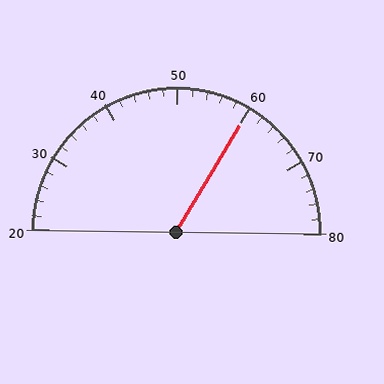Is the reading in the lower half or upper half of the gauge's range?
The reading is in the upper half of the range (20 to 80).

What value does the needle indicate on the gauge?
The needle indicates approximately 60.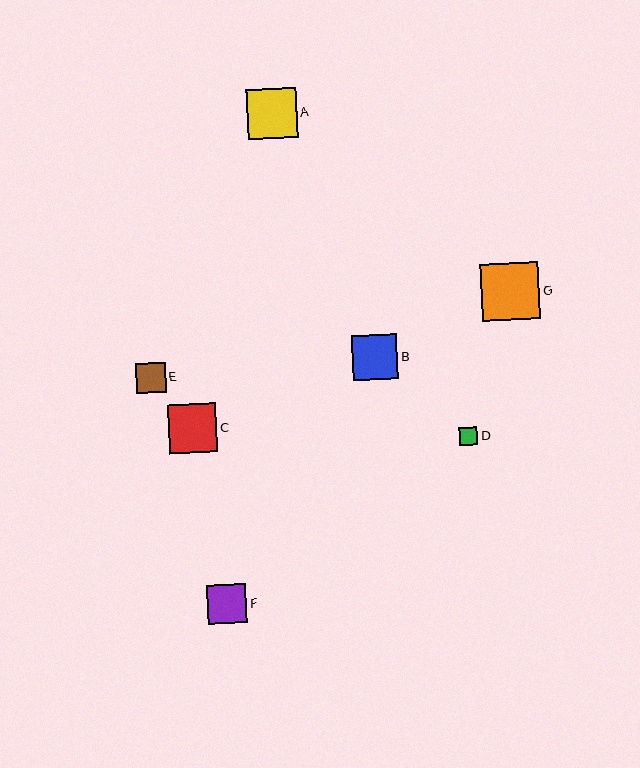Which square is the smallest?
Square D is the smallest with a size of approximately 18 pixels.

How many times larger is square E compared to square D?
Square E is approximately 1.7 times the size of square D.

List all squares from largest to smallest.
From largest to smallest: G, A, C, B, F, E, D.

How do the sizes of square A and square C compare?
Square A and square C are approximately the same size.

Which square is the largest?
Square G is the largest with a size of approximately 58 pixels.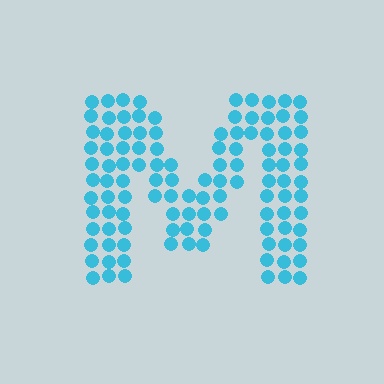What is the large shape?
The large shape is the letter M.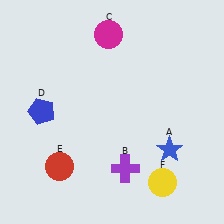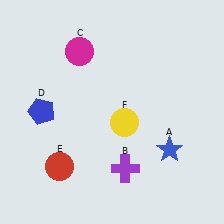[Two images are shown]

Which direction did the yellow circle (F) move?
The yellow circle (F) moved up.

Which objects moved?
The objects that moved are: the magenta circle (C), the yellow circle (F).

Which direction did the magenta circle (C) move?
The magenta circle (C) moved left.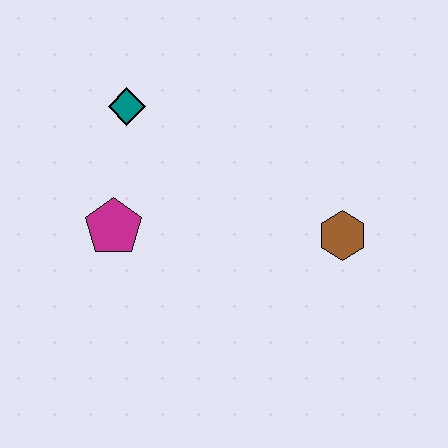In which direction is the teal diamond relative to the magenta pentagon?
The teal diamond is above the magenta pentagon.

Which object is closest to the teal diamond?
The magenta pentagon is closest to the teal diamond.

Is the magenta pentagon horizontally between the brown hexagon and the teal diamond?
No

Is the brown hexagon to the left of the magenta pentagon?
No